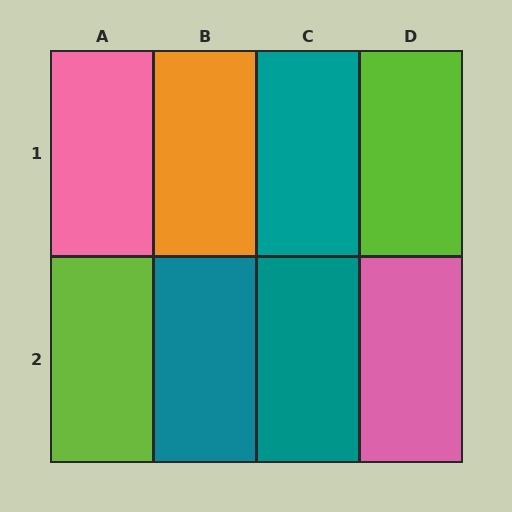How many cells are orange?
1 cell is orange.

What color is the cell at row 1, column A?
Pink.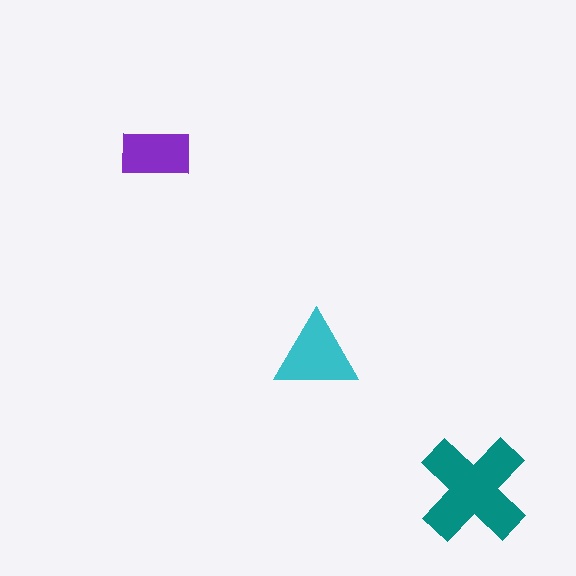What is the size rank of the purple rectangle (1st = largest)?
3rd.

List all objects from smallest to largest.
The purple rectangle, the cyan triangle, the teal cross.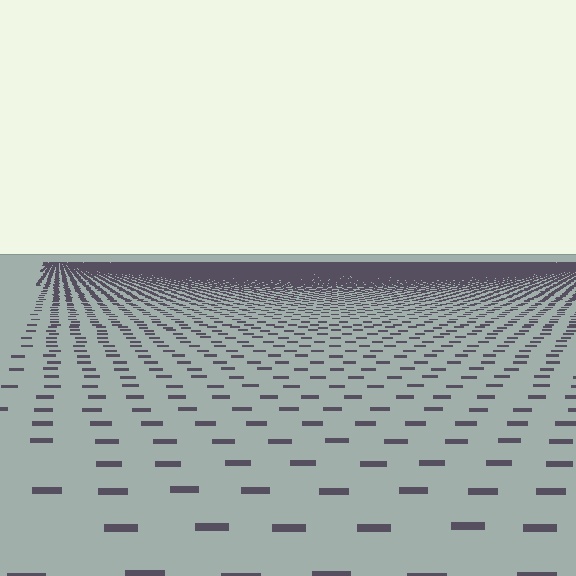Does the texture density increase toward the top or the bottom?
Density increases toward the top.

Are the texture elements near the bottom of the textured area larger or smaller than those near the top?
Larger. Near the bottom, elements are closer to the viewer and appear at a bigger on-screen size.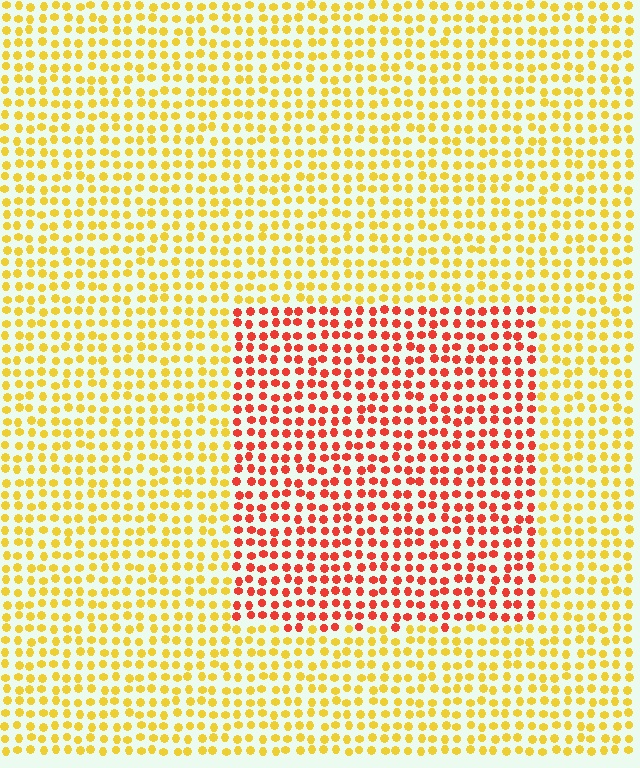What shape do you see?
I see a rectangle.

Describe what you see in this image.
The image is filled with small yellow elements in a uniform arrangement. A rectangle-shaped region is visible where the elements are tinted to a slightly different hue, forming a subtle color boundary.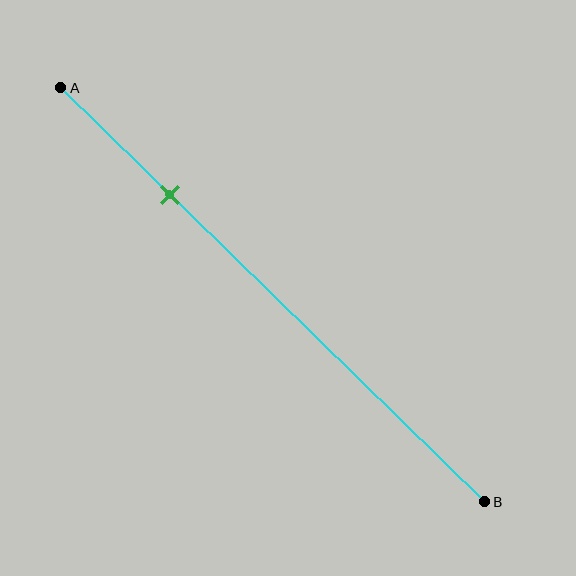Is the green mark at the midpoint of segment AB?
No, the mark is at about 25% from A, not at the 50% midpoint.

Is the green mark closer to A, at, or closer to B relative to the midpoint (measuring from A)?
The green mark is closer to point A than the midpoint of segment AB.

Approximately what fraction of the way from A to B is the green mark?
The green mark is approximately 25% of the way from A to B.